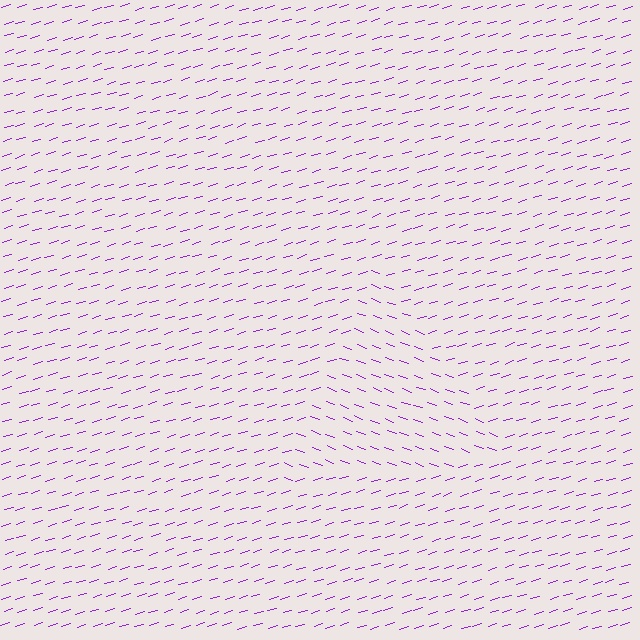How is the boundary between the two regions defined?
The boundary is defined purely by a change in line orientation (approximately 37 degrees difference). All lines are the same color and thickness.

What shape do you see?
I see a triangle.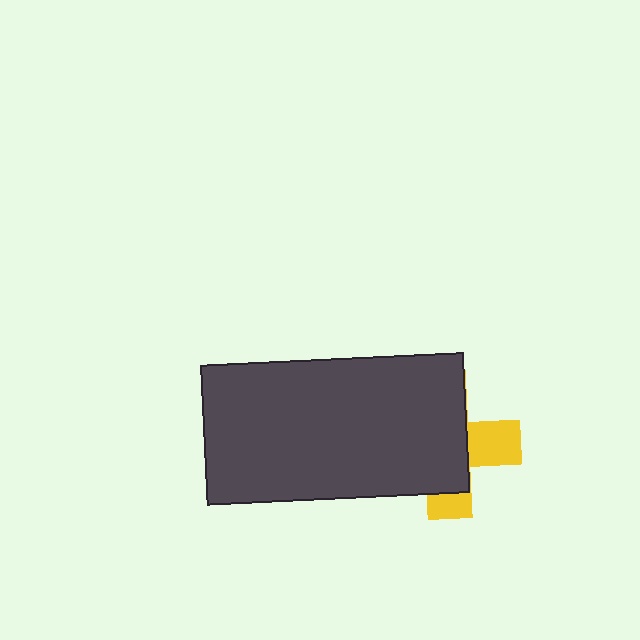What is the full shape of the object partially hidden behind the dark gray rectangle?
The partially hidden object is a yellow cross.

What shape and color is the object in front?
The object in front is a dark gray rectangle.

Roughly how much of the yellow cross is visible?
A small part of it is visible (roughly 33%).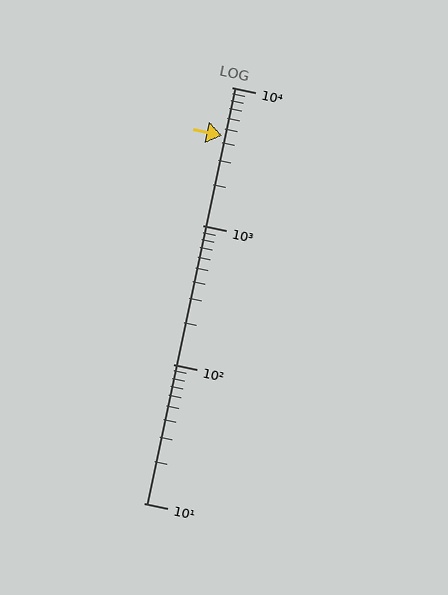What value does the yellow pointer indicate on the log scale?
The pointer indicates approximately 4500.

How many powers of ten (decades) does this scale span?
The scale spans 3 decades, from 10 to 10000.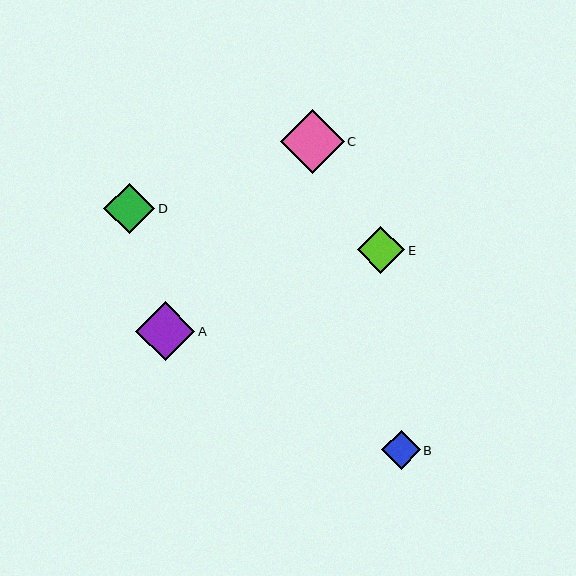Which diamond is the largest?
Diamond C is the largest with a size of approximately 64 pixels.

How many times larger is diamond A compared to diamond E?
Diamond A is approximately 1.2 times the size of diamond E.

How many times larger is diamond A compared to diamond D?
Diamond A is approximately 1.2 times the size of diamond D.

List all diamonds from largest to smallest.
From largest to smallest: C, A, D, E, B.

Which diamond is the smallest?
Diamond B is the smallest with a size of approximately 39 pixels.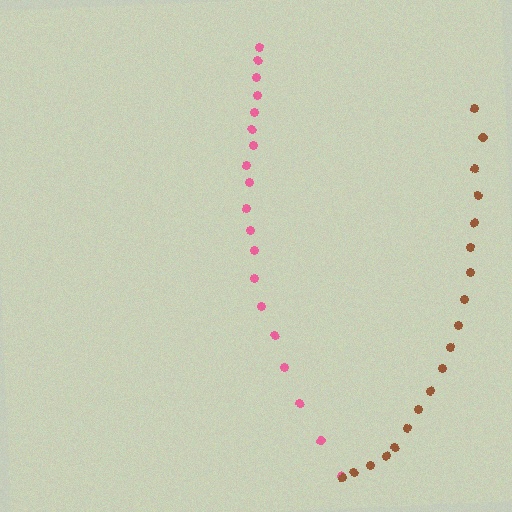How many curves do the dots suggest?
There are 2 distinct paths.